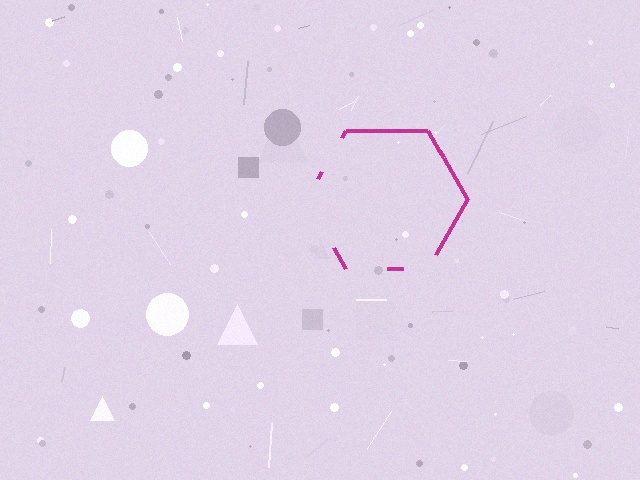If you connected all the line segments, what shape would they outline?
They would outline a hexagon.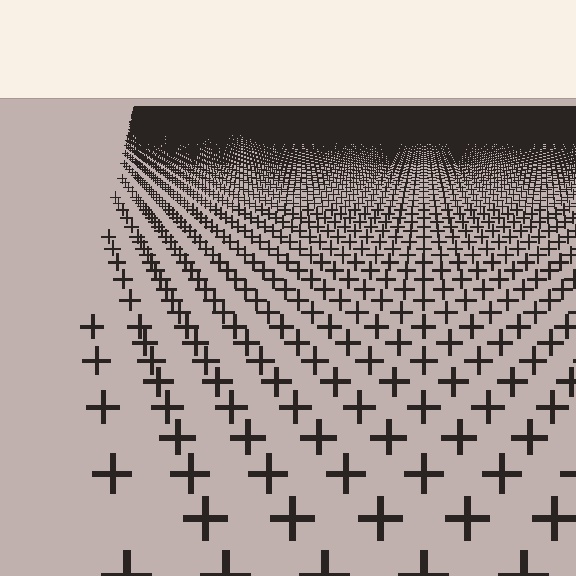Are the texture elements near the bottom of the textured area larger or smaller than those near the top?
Larger. Near the bottom, elements are closer to the viewer and appear at a bigger on-screen size.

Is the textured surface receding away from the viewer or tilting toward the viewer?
The surface is receding away from the viewer. Texture elements get smaller and denser toward the top.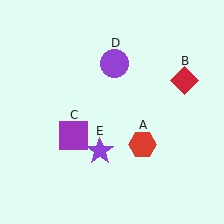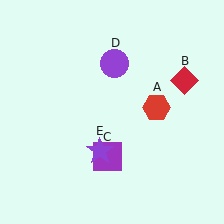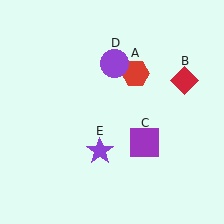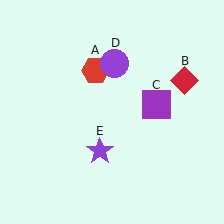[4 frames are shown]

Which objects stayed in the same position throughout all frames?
Red diamond (object B) and purple circle (object D) and purple star (object E) remained stationary.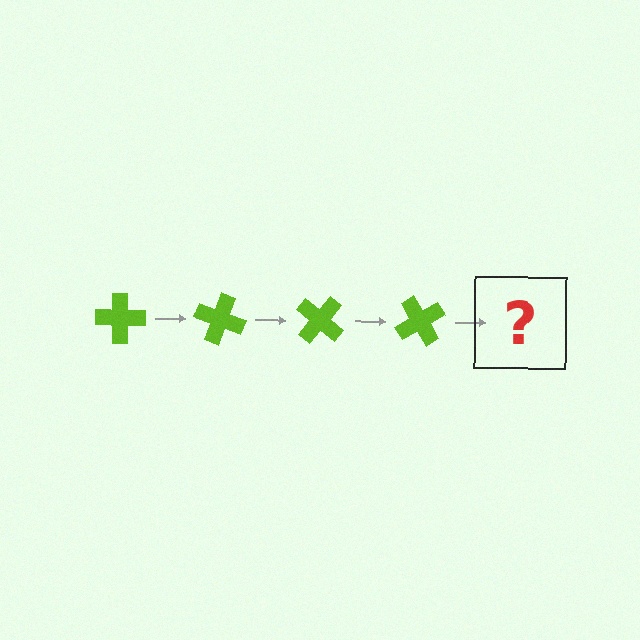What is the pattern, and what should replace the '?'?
The pattern is that the cross rotates 20 degrees each step. The '?' should be a lime cross rotated 80 degrees.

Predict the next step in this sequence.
The next step is a lime cross rotated 80 degrees.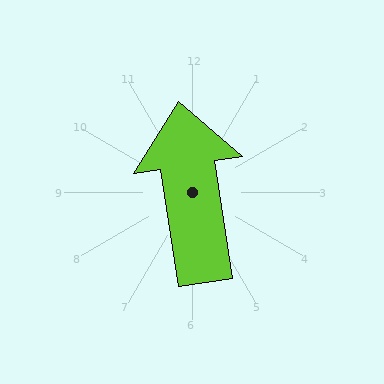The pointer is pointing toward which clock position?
Roughly 12 o'clock.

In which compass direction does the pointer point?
North.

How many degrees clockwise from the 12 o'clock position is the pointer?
Approximately 351 degrees.